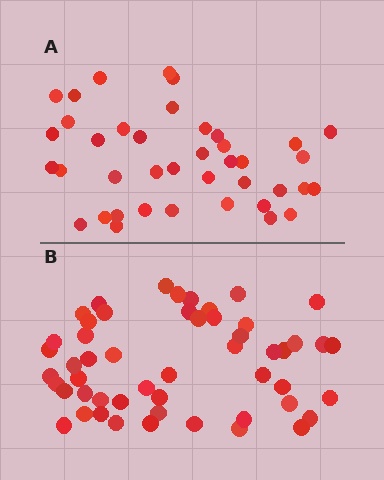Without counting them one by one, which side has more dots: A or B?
Region B (the bottom region) has more dots.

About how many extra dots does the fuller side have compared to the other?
Region B has roughly 12 or so more dots than region A.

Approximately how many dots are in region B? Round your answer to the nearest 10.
About 50 dots. (The exact count is 52, which rounds to 50.)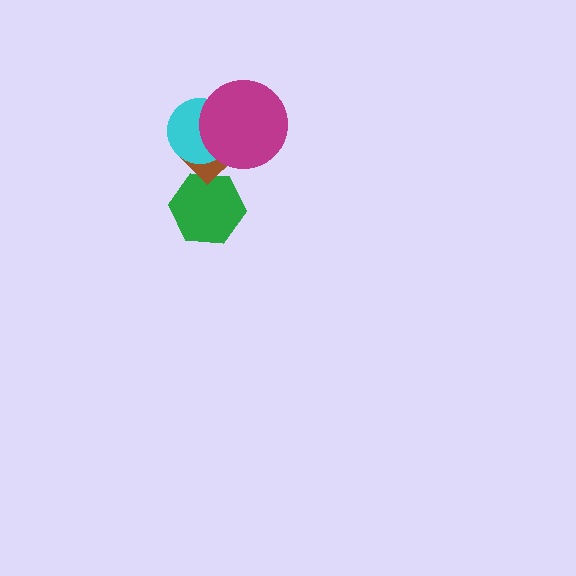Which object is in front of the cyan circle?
The magenta circle is in front of the cyan circle.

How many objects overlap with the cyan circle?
2 objects overlap with the cyan circle.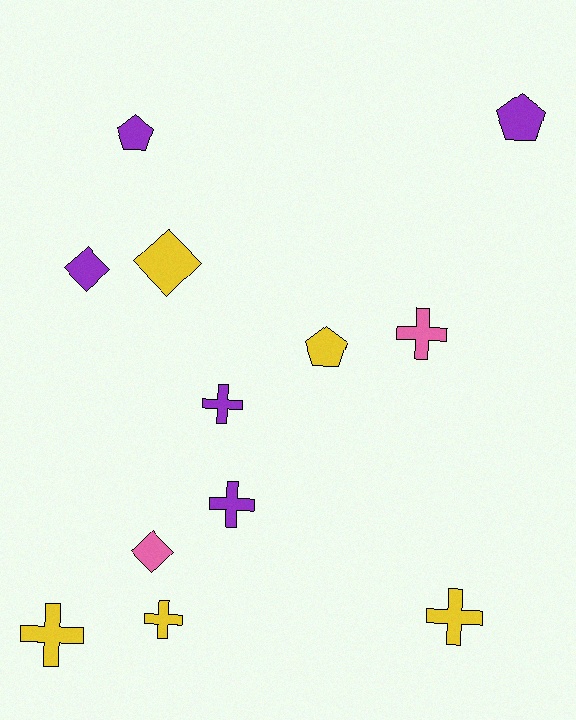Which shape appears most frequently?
Cross, with 6 objects.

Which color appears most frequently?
Purple, with 5 objects.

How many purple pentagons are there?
There are 2 purple pentagons.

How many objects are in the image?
There are 12 objects.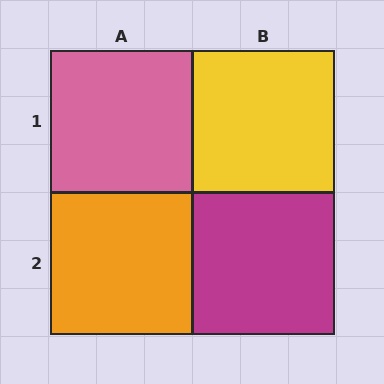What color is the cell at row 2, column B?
Magenta.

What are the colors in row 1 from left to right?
Pink, yellow.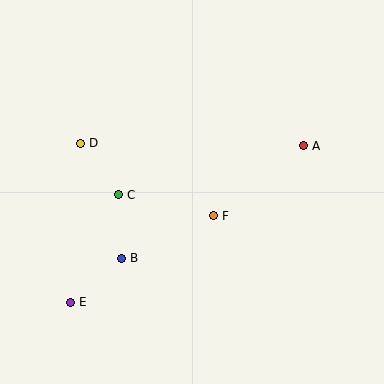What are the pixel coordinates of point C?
Point C is at (118, 195).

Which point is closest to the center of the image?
Point F at (213, 216) is closest to the center.